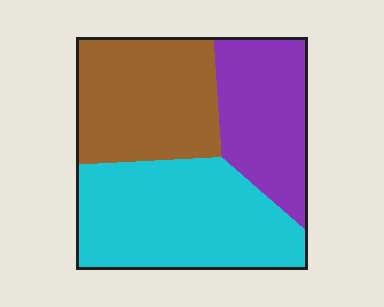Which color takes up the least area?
Purple, at roughly 25%.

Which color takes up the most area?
Cyan, at roughly 40%.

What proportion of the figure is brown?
Brown covers 32% of the figure.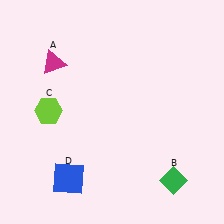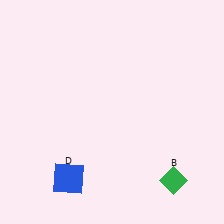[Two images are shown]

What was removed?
The lime hexagon (C), the magenta triangle (A) were removed in Image 2.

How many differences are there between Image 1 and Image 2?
There are 2 differences between the two images.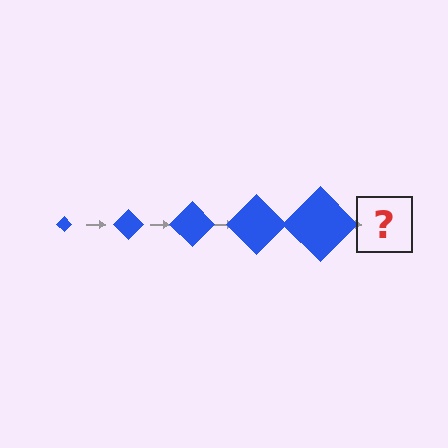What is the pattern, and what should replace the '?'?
The pattern is that the diamond gets progressively larger each step. The '?' should be a blue diamond, larger than the previous one.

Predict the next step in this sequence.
The next step is a blue diamond, larger than the previous one.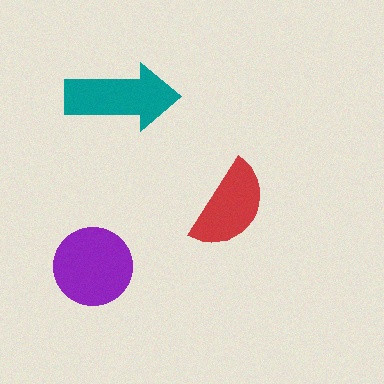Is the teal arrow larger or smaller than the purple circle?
Smaller.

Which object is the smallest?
The red semicircle.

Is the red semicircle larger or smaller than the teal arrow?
Smaller.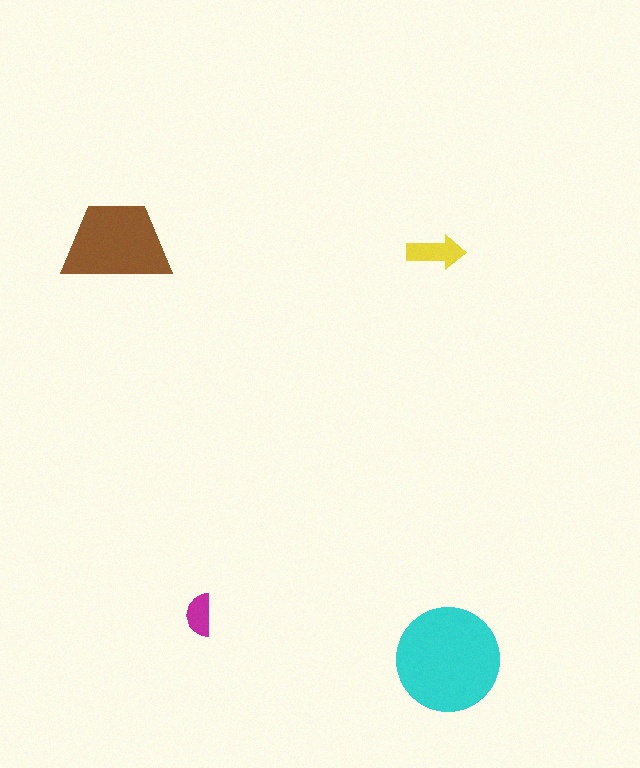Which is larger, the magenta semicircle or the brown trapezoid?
The brown trapezoid.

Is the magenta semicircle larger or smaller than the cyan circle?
Smaller.